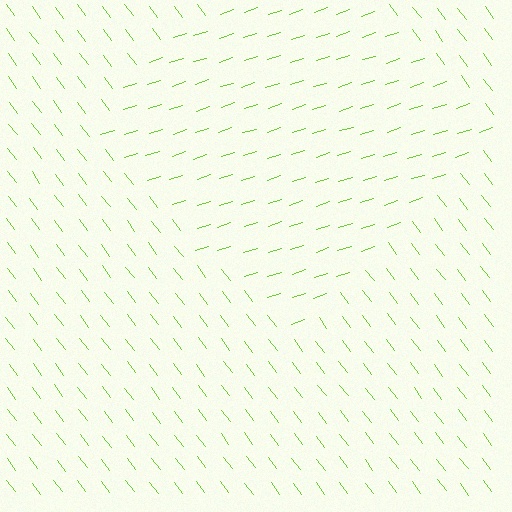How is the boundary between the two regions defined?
The boundary is defined purely by a change in line orientation (approximately 71 degrees difference). All lines are the same color and thickness.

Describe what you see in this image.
The image is filled with small lime line segments. A diamond region in the image has lines oriented differently from the surrounding lines, creating a visible texture boundary.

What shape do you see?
I see a diamond.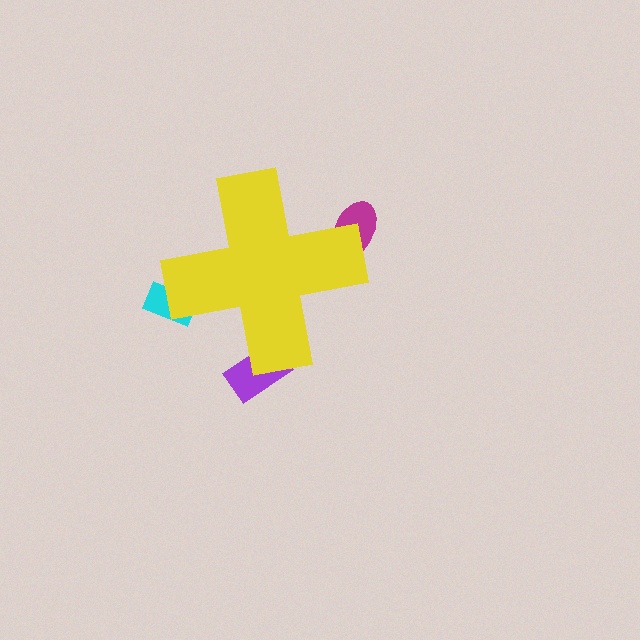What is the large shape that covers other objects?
A yellow cross.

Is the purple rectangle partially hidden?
Yes, the purple rectangle is partially hidden behind the yellow cross.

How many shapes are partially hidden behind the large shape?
3 shapes are partially hidden.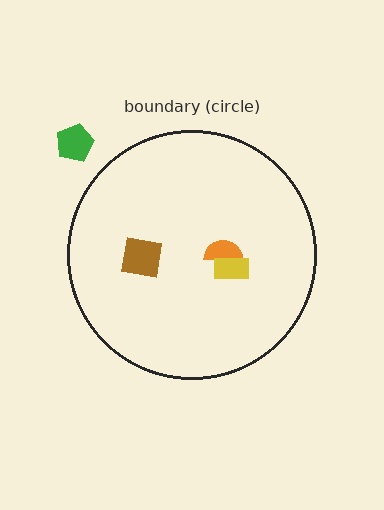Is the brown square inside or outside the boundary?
Inside.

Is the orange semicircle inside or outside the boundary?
Inside.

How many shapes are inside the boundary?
3 inside, 1 outside.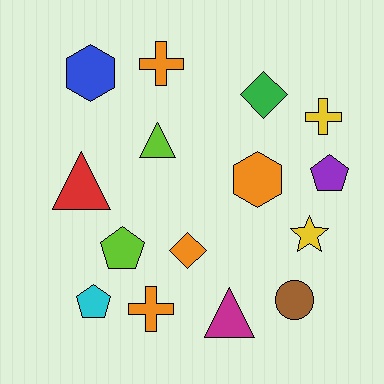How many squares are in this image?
There are no squares.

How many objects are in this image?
There are 15 objects.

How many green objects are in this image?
There is 1 green object.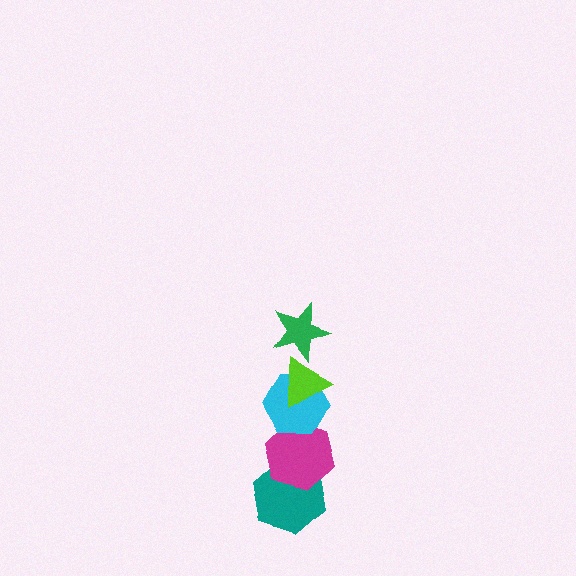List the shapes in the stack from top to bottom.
From top to bottom: the green star, the lime triangle, the cyan hexagon, the magenta hexagon, the teal hexagon.